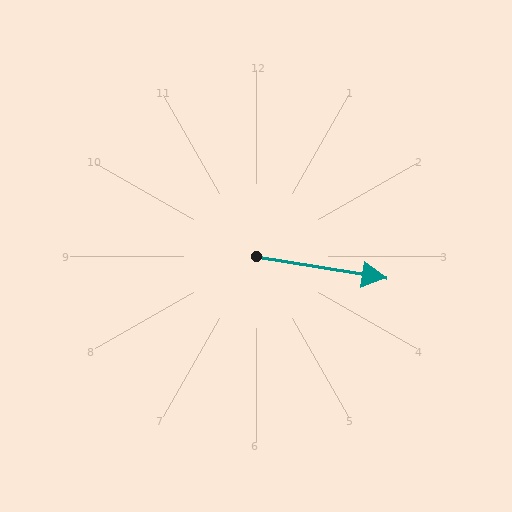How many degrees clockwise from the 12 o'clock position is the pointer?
Approximately 100 degrees.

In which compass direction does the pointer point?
East.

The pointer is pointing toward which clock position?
Roughly 3 o'clock.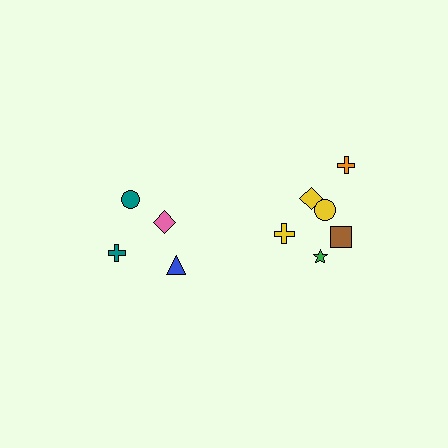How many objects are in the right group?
There are 6 objects.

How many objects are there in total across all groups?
There are 10 objects.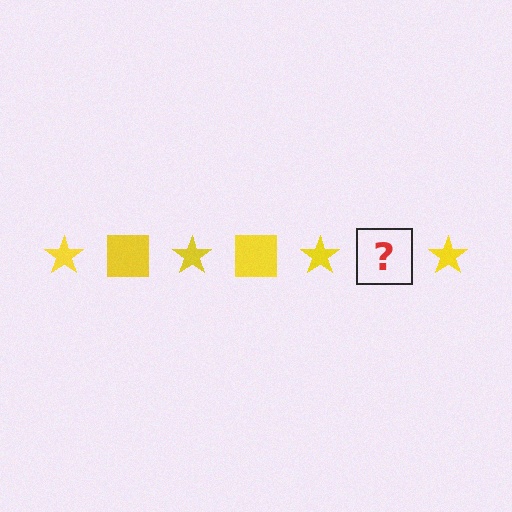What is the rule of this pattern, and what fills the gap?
The rule is that the pattern cycles through star, square shapes in yellow. The gap should be filled with a yellow square.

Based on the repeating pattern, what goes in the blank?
The blank should be a yellow square.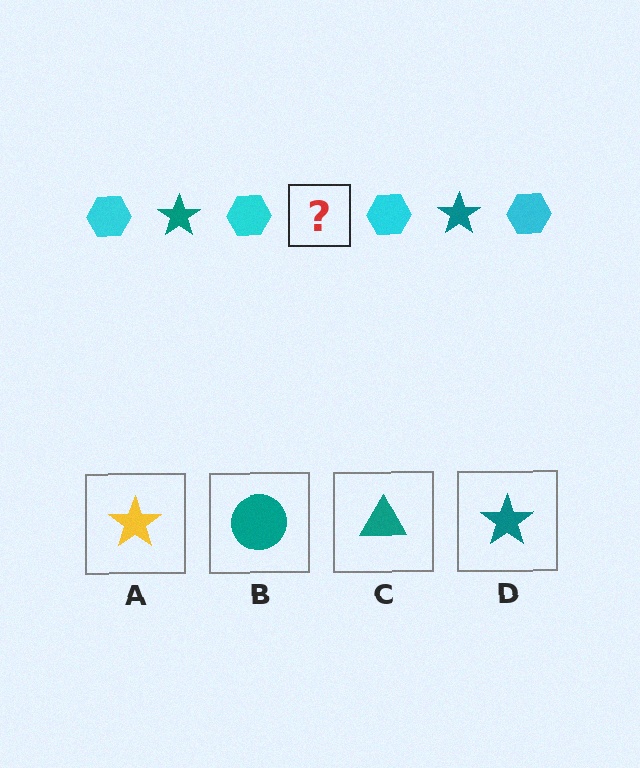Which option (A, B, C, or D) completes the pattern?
D.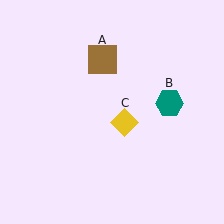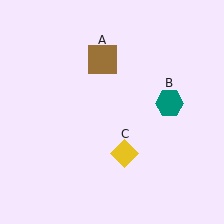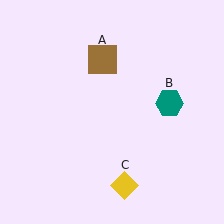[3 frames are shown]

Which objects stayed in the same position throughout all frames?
Brown square (object A) and teal hexagon (object B) remained stationary.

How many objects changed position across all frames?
1 object changed position: yellow diamond (object C).